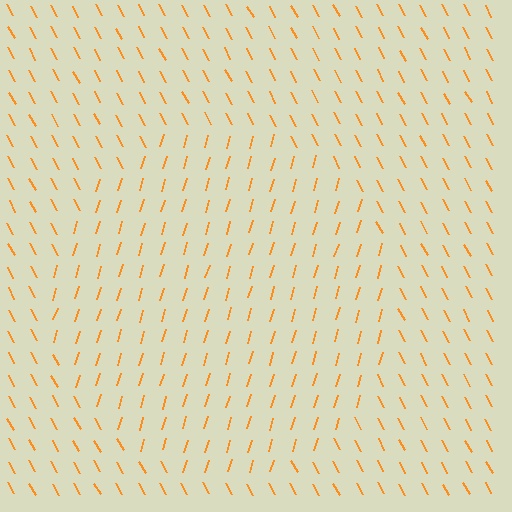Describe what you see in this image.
The image is filled with small orange line segments. A circle region in the image has lines oriented differently from the surrounding lines, creating a visible texture boundary.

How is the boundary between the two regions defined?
The boundary is defined purely by a change in line orientation (approximately 45 degrees difference). All lines are the same color and thickness.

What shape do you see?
I see a circle.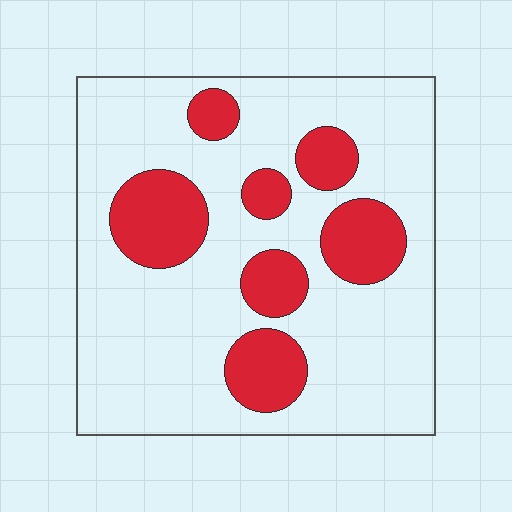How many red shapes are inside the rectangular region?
7.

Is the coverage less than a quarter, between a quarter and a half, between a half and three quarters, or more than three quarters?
Less than a quarter.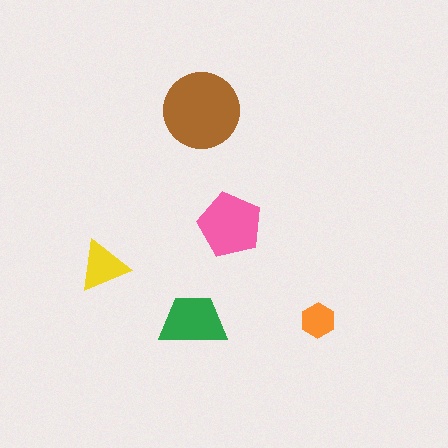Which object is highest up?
The brown circle is topmost.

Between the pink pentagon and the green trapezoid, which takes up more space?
The pink pentagon.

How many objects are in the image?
There are 5 objects in the image.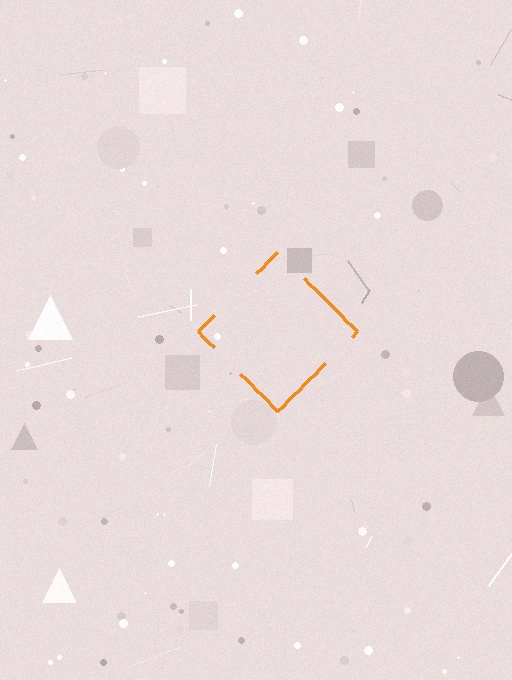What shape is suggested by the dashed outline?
The dashed outline suggests a diamond.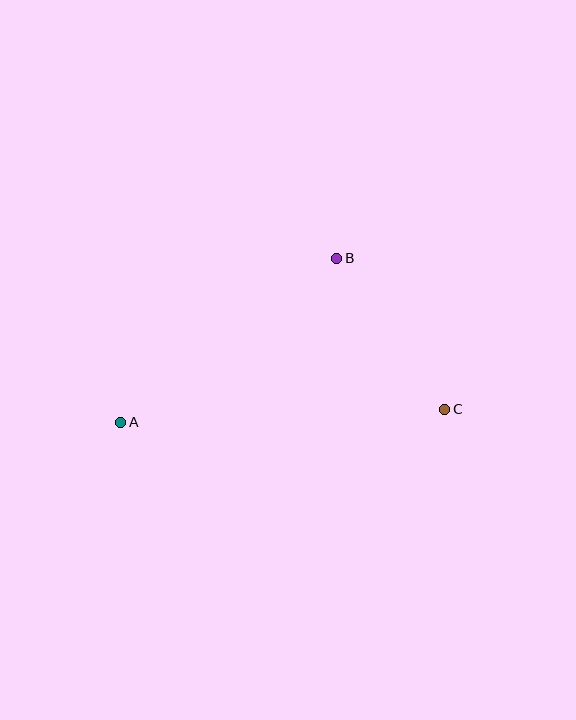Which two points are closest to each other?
Points B and C are closest to each other.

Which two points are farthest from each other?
Points A and C are farthest from each other.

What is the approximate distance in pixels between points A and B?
The distance between A and B is approximately 271 pixels.